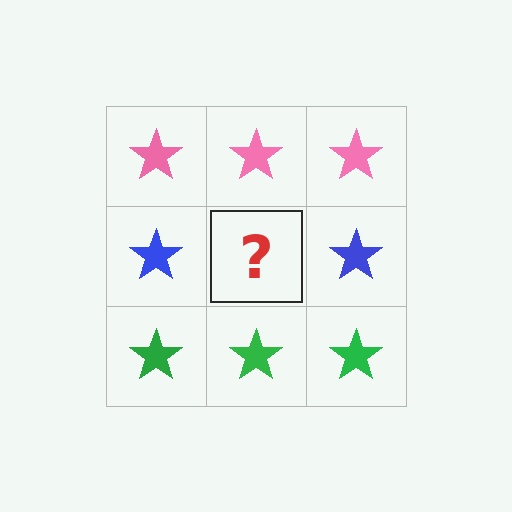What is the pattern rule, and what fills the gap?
The rule is that each row has a consistent color. The gap should be filled with a blue star.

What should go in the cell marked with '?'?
The missing cell should contain a blue star.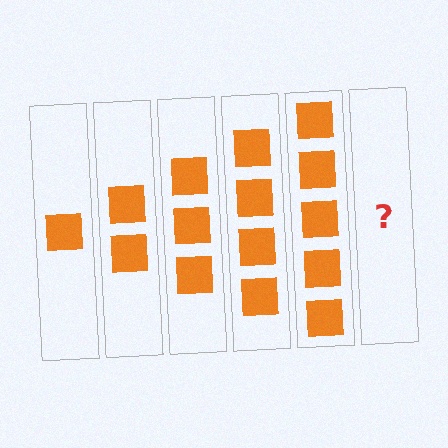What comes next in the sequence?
The next element should be 6 squares.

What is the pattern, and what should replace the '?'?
The pattern is that each step adds one more square. The '?' should be 6 squares.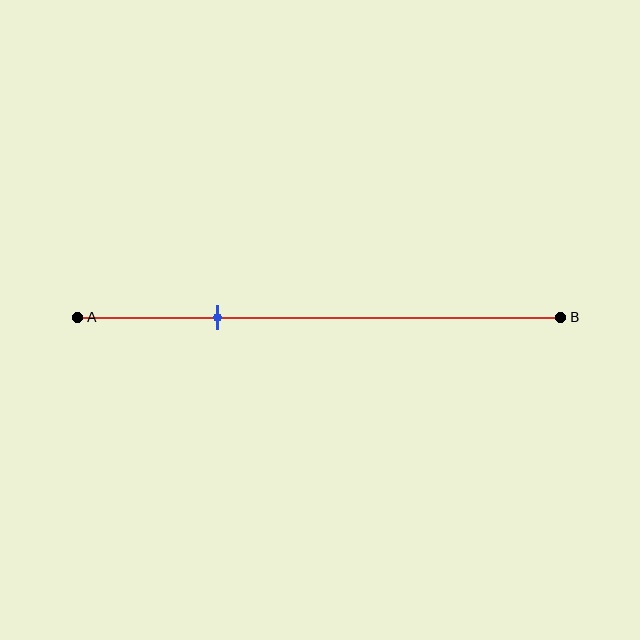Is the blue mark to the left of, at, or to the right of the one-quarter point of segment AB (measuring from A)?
The blue mark is to the right of the one-quarter point of segment AB.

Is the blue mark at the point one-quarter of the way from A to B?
No, the mark is at about 30% from A, not at the 25% one-quarter point.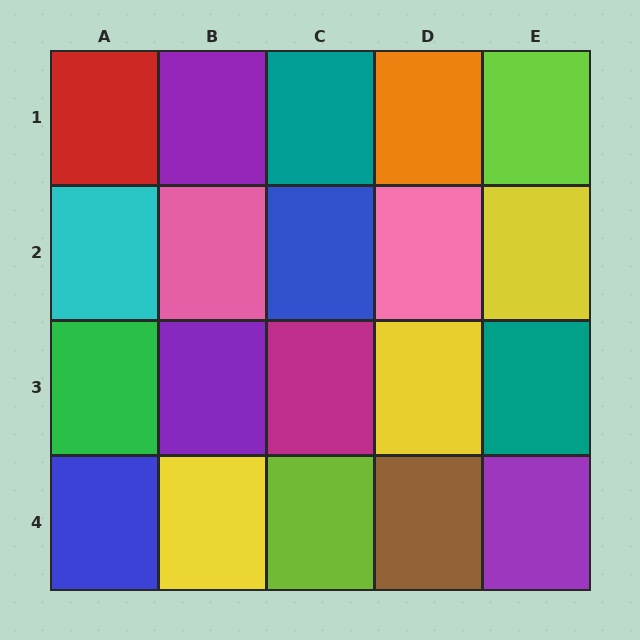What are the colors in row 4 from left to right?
Blue, yellow, lime, brown, purple.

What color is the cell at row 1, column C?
Teal.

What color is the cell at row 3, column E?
Teal.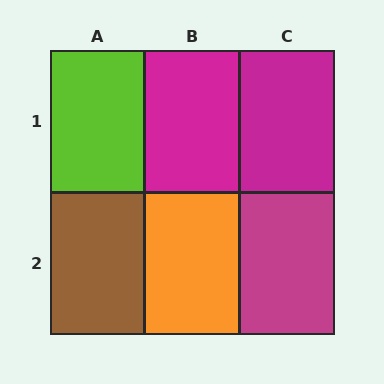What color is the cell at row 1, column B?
Magenta.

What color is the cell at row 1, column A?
Lime.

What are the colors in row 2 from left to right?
Brown, orange, magenta.